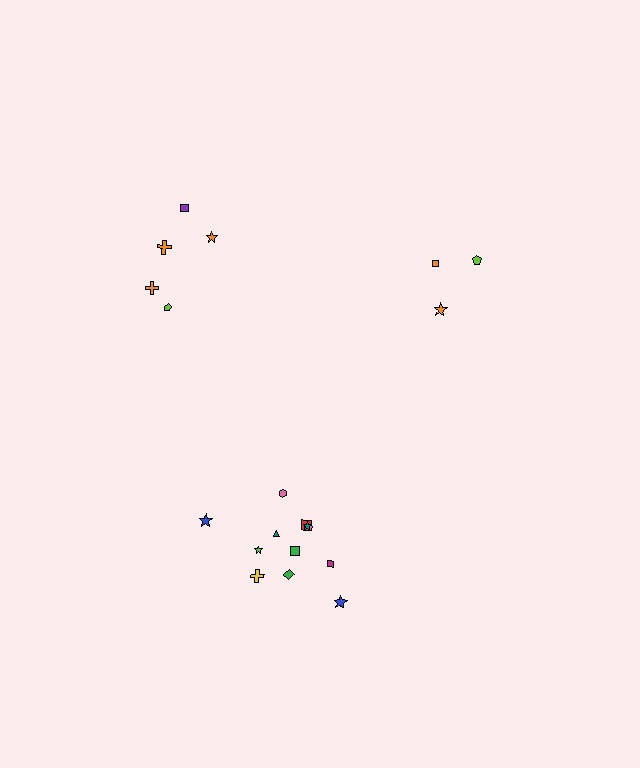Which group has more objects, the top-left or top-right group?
The top-left group.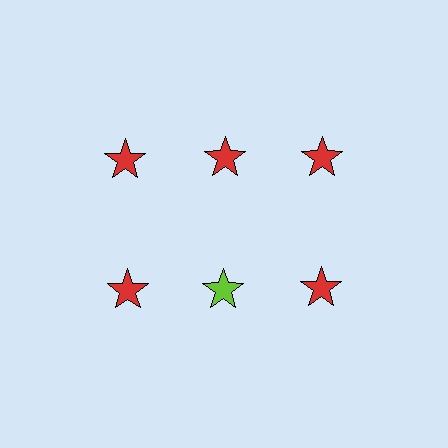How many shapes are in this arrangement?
There are 6 shapes arranged in a grid pattern.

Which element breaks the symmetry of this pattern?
The lime star in the second row, second from left column breaks the symmetry. All other shapes are red stars.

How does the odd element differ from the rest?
It has a different color: lime instead of red.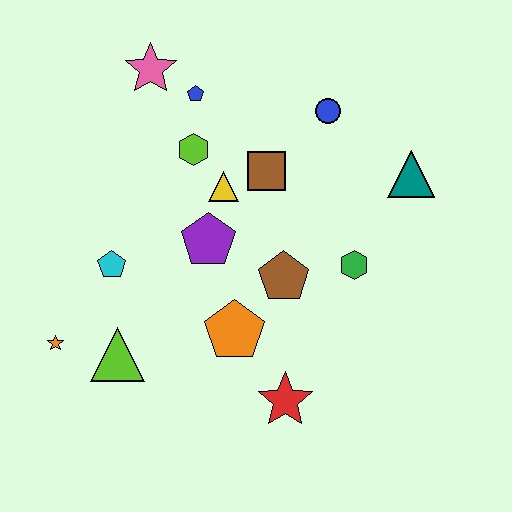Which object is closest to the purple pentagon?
The yellow triangle is closest to the purple pentagon.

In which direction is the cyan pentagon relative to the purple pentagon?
The cyan pentagon is to the left of the purple pentagon.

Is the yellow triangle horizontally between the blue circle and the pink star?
Yes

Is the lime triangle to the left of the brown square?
Yes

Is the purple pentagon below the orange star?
No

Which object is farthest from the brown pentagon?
The pink star is farthest from the brown pentagon.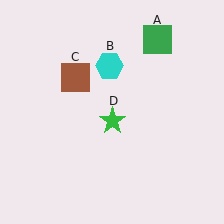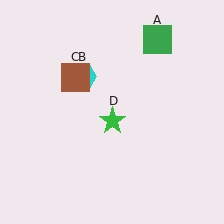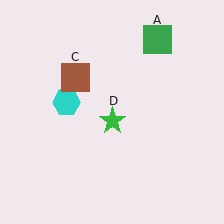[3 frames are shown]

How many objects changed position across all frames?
1 object changed position: cyan hexagon (object B).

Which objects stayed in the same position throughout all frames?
Green square (object A) and brown square (object C) and green star (object D) remained stationary.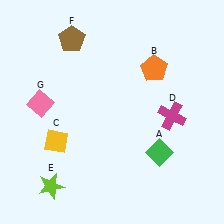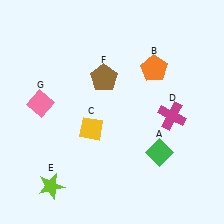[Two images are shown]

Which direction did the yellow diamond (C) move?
The yellow diamond (C) moved right.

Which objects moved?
The objects that moved are: the yellow diamond (C), the brown pentagon (F).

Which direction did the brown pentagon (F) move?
The brown pentagon (F) moved down.